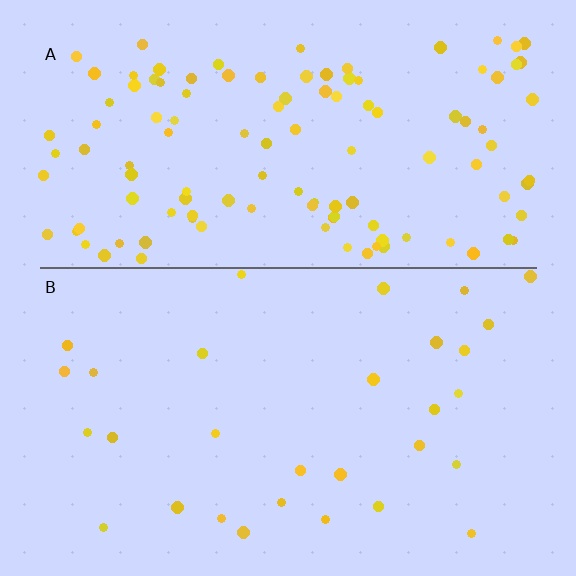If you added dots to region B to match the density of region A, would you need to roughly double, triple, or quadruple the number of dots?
Approximately quadruple.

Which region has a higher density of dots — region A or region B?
A (the top).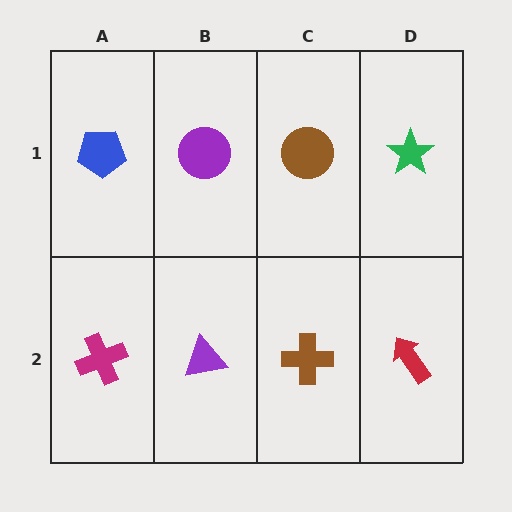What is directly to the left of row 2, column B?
A magenta cross.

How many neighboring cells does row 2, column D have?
2.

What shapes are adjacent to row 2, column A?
A blue pentagon (row 1, column A), a purple triangle (row 2, column B).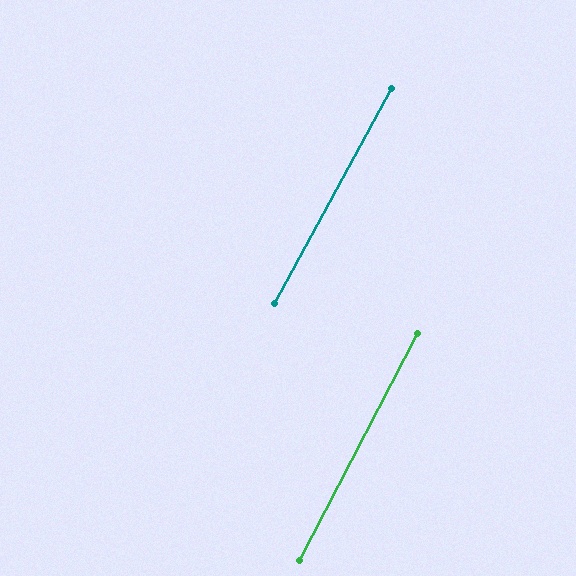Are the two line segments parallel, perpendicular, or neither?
Parallel — their directions differ by only 1.0°.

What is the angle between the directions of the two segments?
Approximately 1 degree.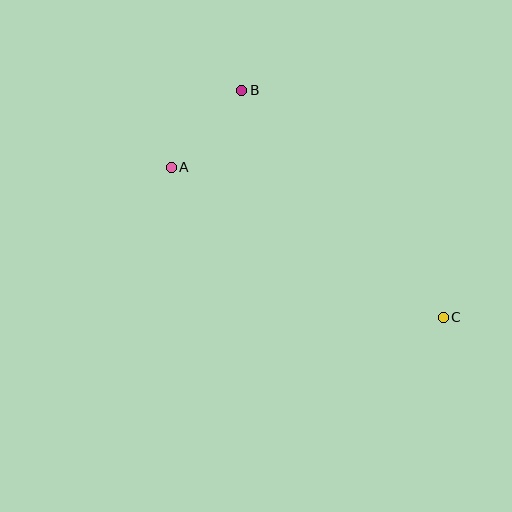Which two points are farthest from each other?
Points A and C are farthest from each other.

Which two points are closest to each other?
Points A and B are closest to each other.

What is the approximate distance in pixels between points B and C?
The distance between B and C is approximately 304 pixels.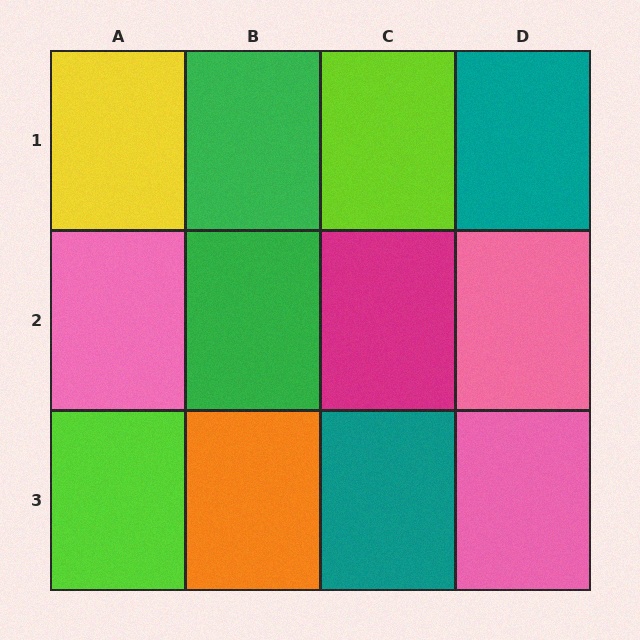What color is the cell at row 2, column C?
Magenta.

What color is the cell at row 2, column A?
Pink.